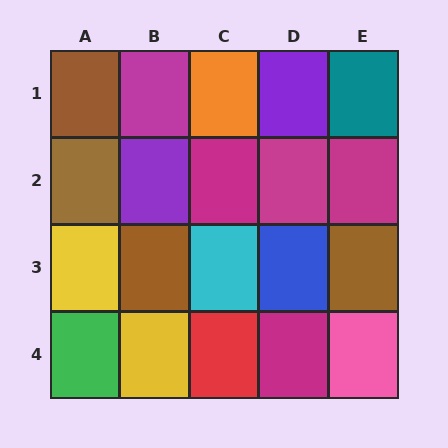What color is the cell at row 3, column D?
Blue.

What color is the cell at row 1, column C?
Orange.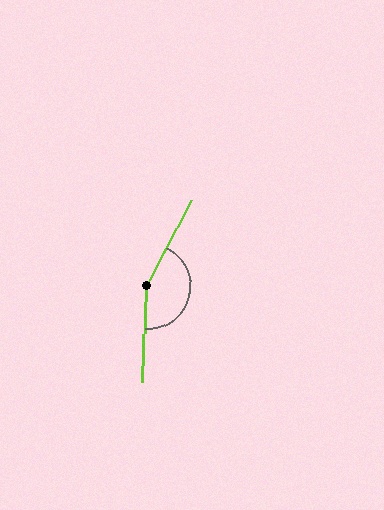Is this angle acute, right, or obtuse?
It is obtuse.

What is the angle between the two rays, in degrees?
Approximately 154 degrees.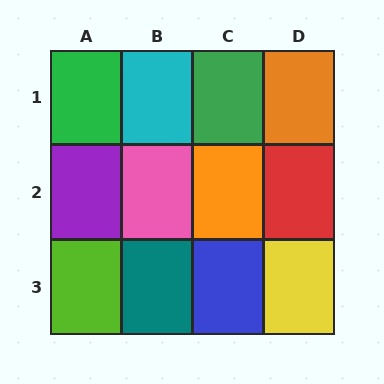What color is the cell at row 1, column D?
Orange.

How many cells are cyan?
1 cell is cyan.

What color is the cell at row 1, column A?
Green.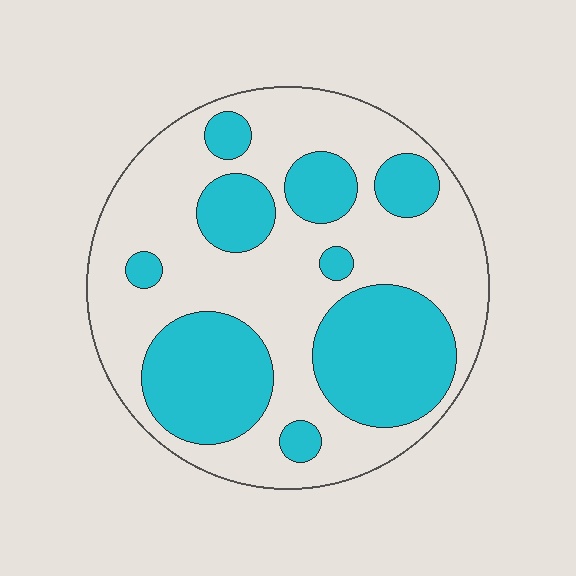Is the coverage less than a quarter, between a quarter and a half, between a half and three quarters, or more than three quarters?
Between a quarter and a half.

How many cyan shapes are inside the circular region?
9.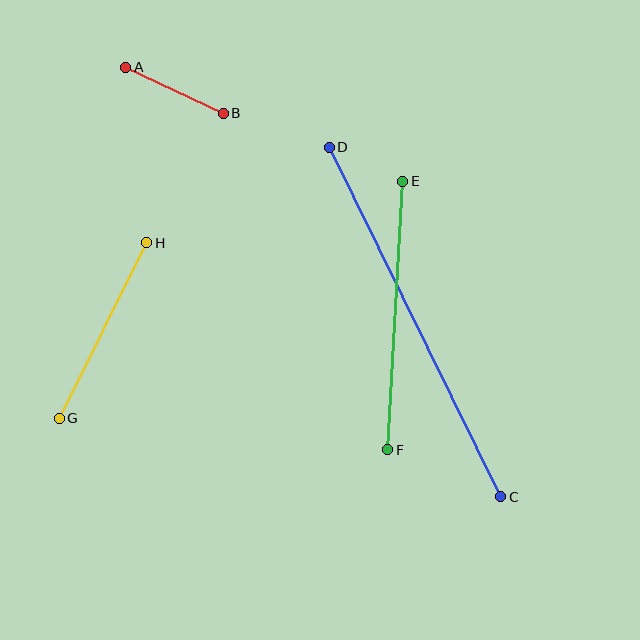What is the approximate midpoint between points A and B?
The midpoint is at approximately (174, 90) pixels.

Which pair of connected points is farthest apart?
Points C and D are farthest apart.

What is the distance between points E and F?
The distance is approximately 268 pixels.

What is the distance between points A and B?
The distance is approximately 108 pixels.